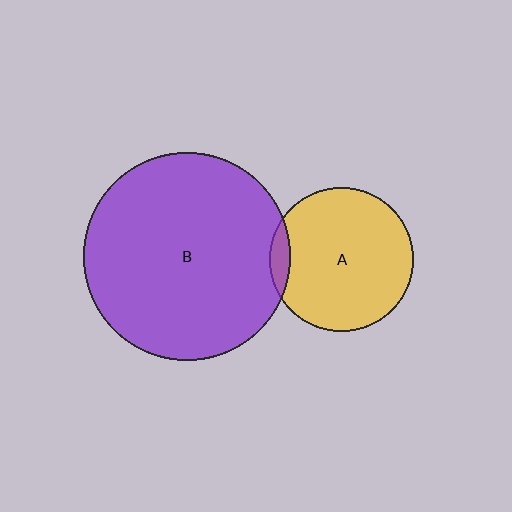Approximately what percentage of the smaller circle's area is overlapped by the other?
Approximately 5%.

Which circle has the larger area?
Circle B (purple).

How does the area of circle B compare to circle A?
Approximately 2.1 times.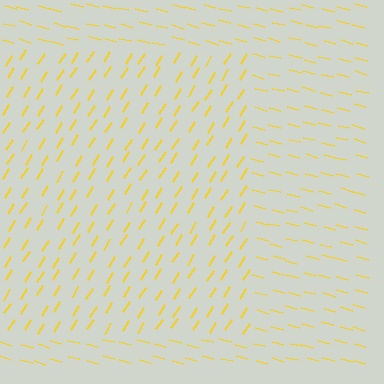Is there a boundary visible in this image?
Yes, there is a texture boundary formed by a change in line orientation.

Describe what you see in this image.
The image is filled with small yellow line segments. A rectangle region in the image has lines oriented differently from the surrounding lines, creating a visible texture boundary.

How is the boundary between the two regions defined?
The boundary is defined purely by a change in line orientation (approximately 72 degrees difference). All lines are the same color and thickness.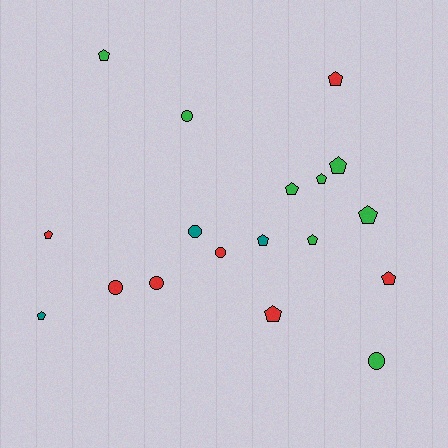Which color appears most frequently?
Green, with 8 objects.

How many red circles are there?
There are 3 red circles.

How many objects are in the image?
There are 18 objects.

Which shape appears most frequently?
Pentagon, with 12 objects.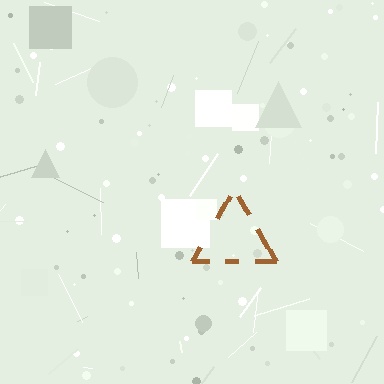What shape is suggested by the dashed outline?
The dashed outline suggests a triangle.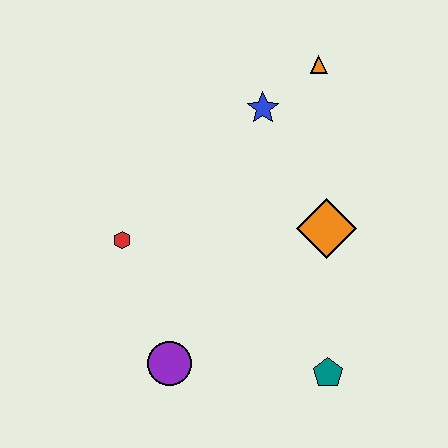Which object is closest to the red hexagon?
The purple circle is closest to the red hexagon.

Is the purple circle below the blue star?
Yes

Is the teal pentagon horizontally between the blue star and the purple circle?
No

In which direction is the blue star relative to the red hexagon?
The blue star is to the right of the red hexagon.